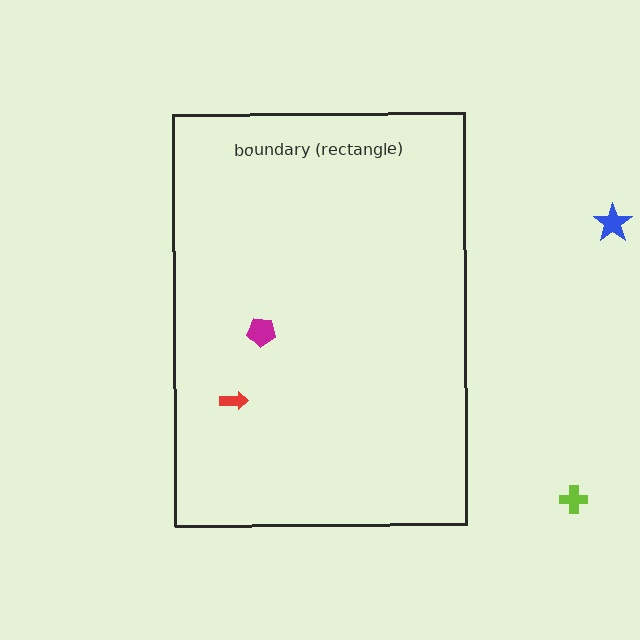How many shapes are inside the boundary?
2 inside, 2 outside.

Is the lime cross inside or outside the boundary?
Outside.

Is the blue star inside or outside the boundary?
Outside.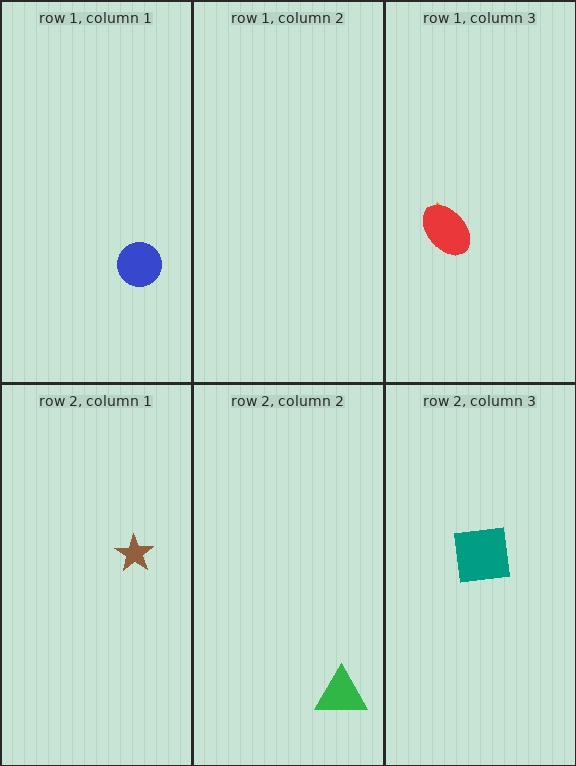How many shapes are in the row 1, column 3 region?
2.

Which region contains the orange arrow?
The row 1, column 3 region.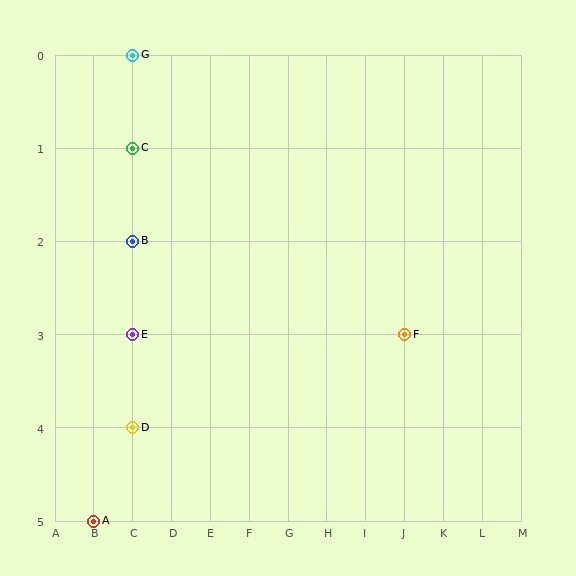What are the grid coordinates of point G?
Point G is at grid coordinates (C, 0).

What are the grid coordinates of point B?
Point B is at grid coordinates (C, 2).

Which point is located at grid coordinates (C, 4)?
Point D is at (C, 4).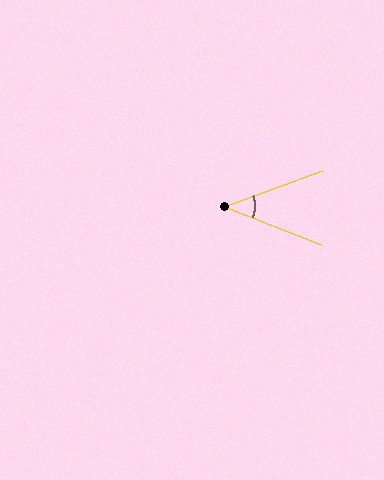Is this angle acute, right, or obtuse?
It is acute.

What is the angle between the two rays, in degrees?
Approximately 41 degrees.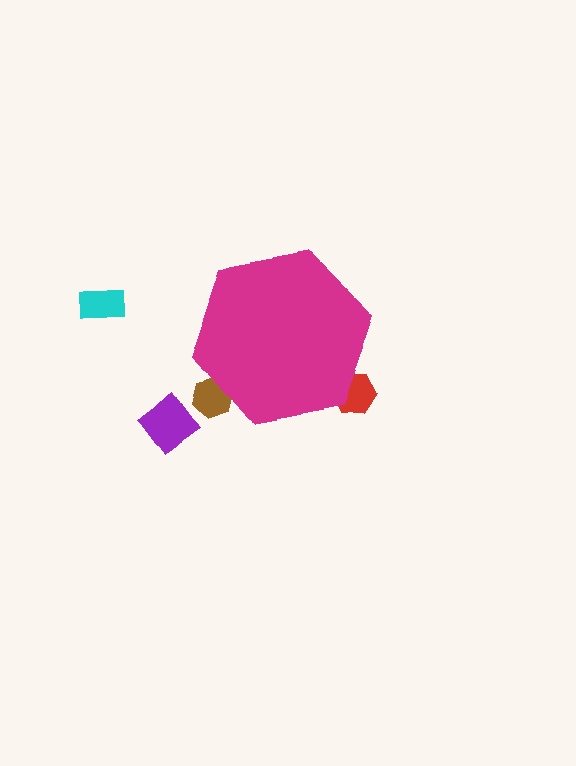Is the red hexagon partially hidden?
Yes, the red hexagon is partially hidden behind the magenta hexagon.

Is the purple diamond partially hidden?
No, the purple diamond is fully visible.